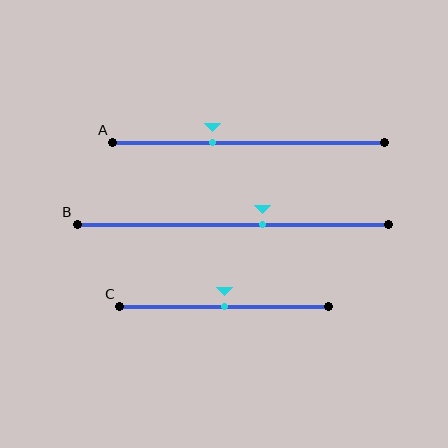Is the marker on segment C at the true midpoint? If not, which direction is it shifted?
Yes, the marker on segment C is at the true midpoint.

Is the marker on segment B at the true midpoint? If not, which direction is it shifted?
No, the marker on segment B is shifted to the right by about 10% of the segment length.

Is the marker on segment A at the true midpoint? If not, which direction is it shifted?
No, the marker on segment A is shifted to the left by about 13% of the segment length.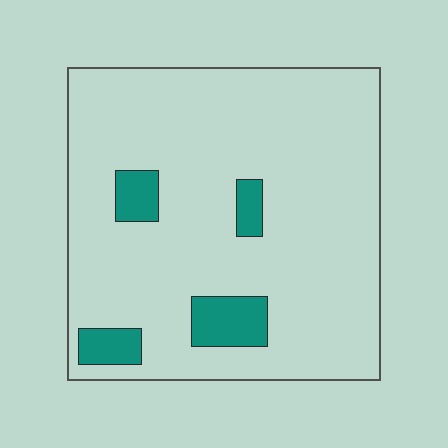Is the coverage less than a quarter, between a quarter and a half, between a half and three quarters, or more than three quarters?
Less than a quarter.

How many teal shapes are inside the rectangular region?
4.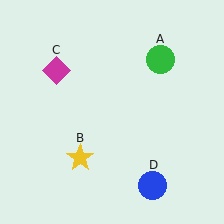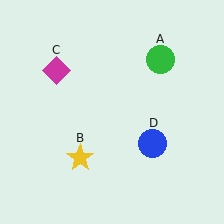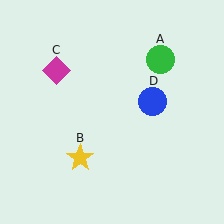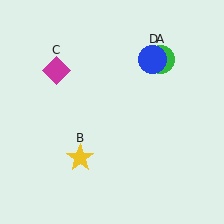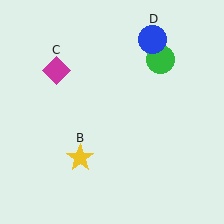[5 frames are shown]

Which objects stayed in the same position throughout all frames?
Green circle (object A) and yellow star (object B) and magenta diamond (object C) remained stationary.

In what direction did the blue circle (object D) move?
The blue circle (object D) moved up.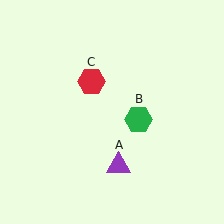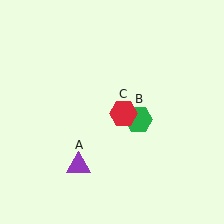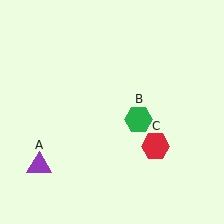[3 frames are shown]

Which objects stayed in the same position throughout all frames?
Green hexagon (object B) remained stationary.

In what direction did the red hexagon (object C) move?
The red hexagon (object C) moved down and to the right.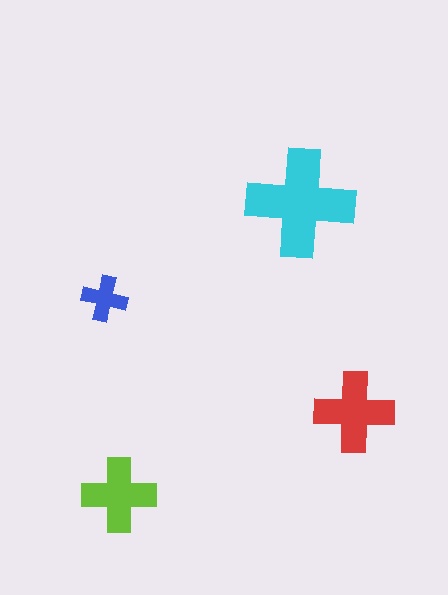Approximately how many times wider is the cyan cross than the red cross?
About 1.5 times wider.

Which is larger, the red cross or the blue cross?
The red one.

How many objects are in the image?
There are 4 objects in the image.